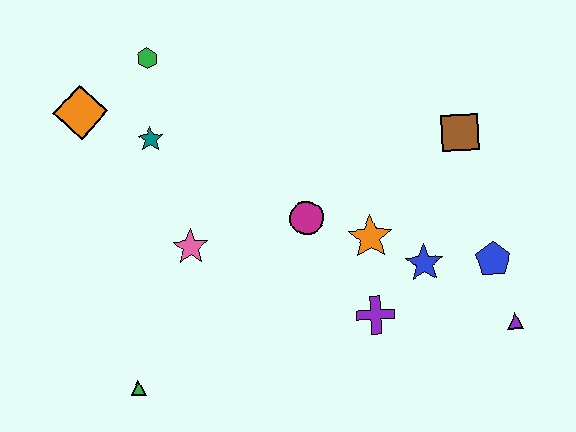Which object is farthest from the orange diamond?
The purple triangle is farthest from the orange diamond.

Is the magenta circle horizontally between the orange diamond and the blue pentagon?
Yes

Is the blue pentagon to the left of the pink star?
No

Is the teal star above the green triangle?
Yes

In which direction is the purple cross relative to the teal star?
The purple cross is to the right of the teal star.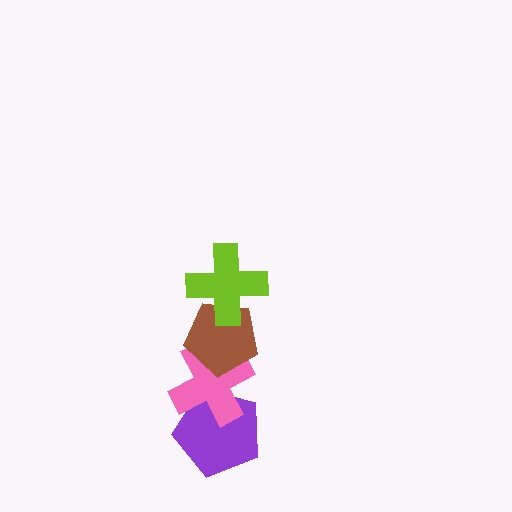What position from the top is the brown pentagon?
The brown pentagon is 2nd from the top.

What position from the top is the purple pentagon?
The purple pentagon is 4th from the top.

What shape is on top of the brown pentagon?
The lime cross is on top of the brown pentagon.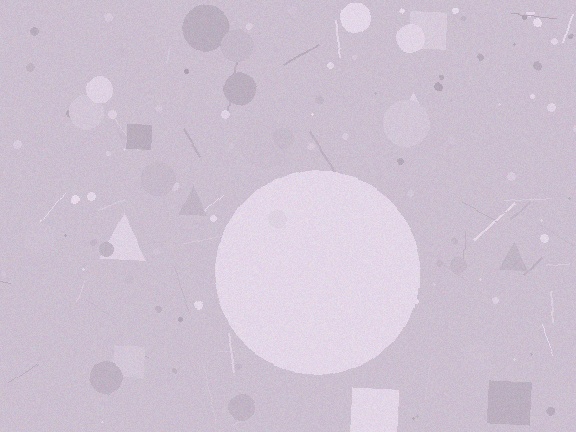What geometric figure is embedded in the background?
A circle is embedded in the background.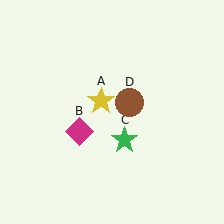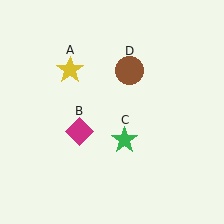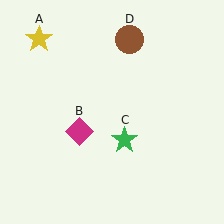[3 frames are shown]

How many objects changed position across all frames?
2 objects changed position: yellow star (object A), brown circle (object D).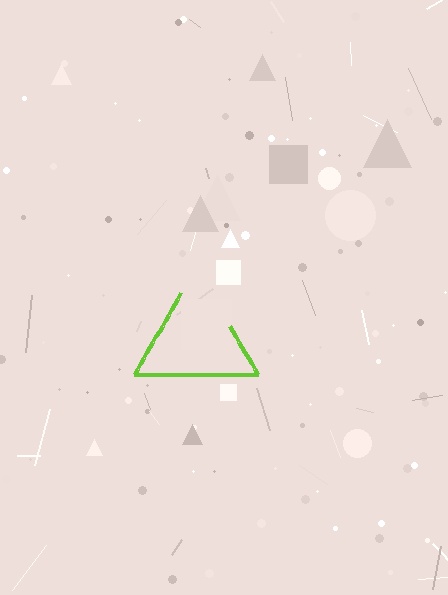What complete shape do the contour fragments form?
The contour fragments form a triangle.